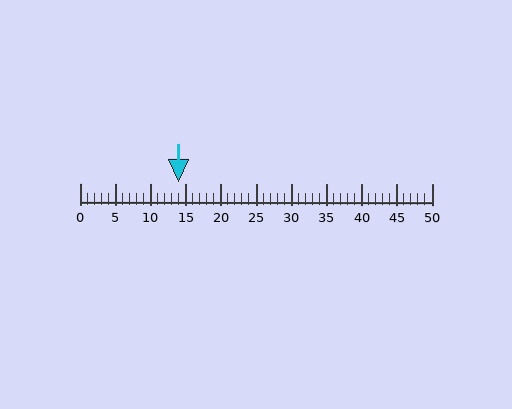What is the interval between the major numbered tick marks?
The major tick marks are spaced 5 units apart.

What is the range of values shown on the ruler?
The ruler shows values from 0 to 50.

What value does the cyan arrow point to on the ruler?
The cyan arrow points to approximately 14.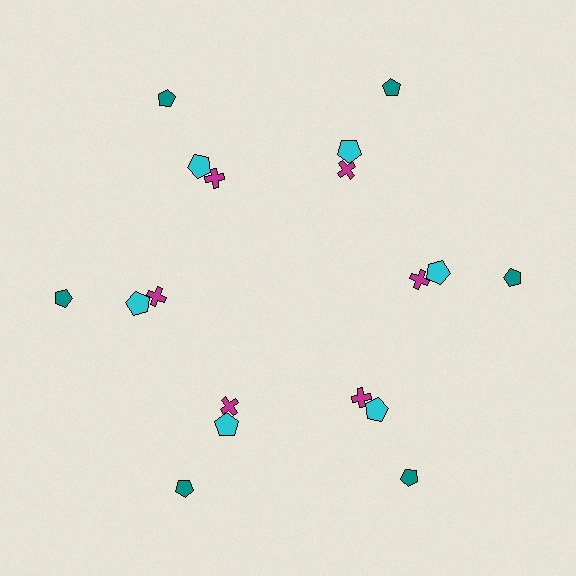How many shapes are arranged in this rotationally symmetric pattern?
There are 18 shapes, arranged in 6 groups of 3.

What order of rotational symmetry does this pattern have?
This pattern has 6-fold rotational symmetry.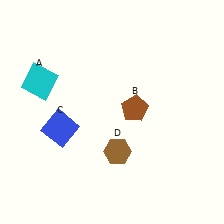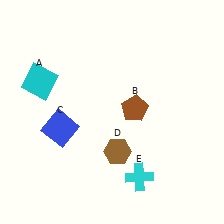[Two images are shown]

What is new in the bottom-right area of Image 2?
A cyan cross (E) was added in the bottom-right area of Image 2.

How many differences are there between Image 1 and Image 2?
There is 1 difference between the two images.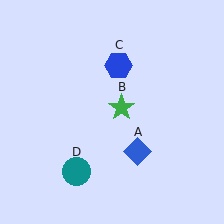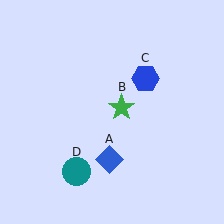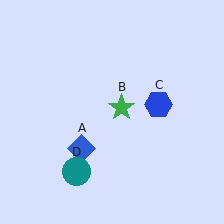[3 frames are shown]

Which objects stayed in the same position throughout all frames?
Green star (object B) and teal circle (object D) remained stationary.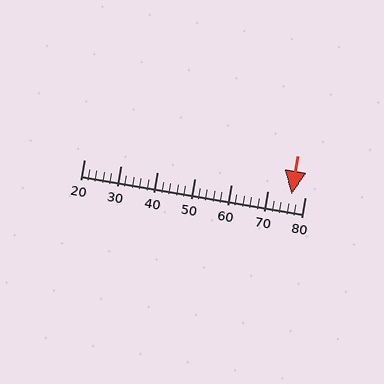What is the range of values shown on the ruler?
The ruler shows values from 20 to 80.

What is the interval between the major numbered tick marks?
The major tick marks are spaced 10 units apart.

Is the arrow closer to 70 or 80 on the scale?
The arrow is closer to 80.